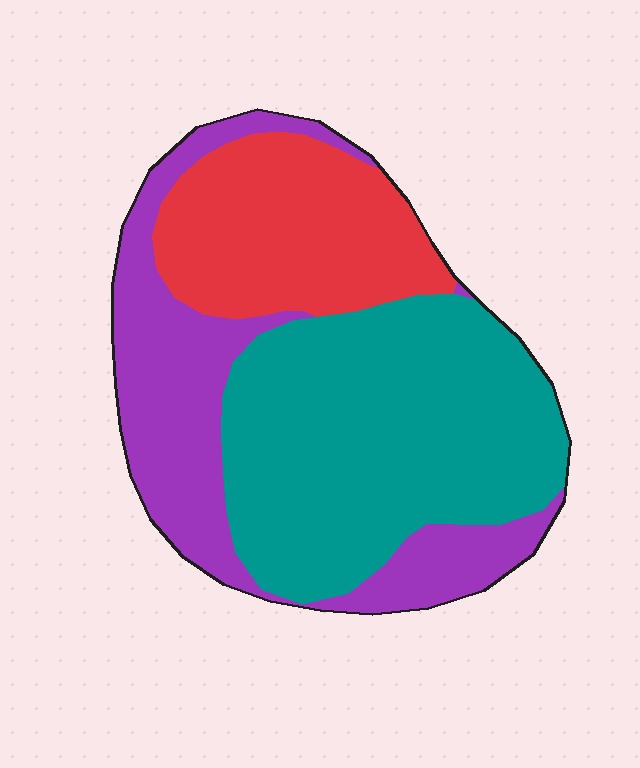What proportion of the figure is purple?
Purple covers around 30% of the figure.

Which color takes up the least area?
Red, at roughly 25%.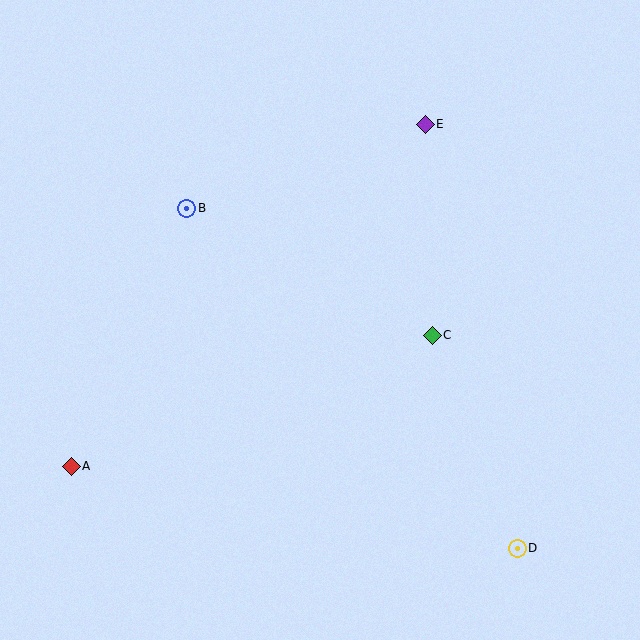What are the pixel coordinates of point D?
Point D is at (517, 548).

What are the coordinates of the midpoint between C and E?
The midpoint between C and E is at (429, 230).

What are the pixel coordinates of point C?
Point C is at (432, 335).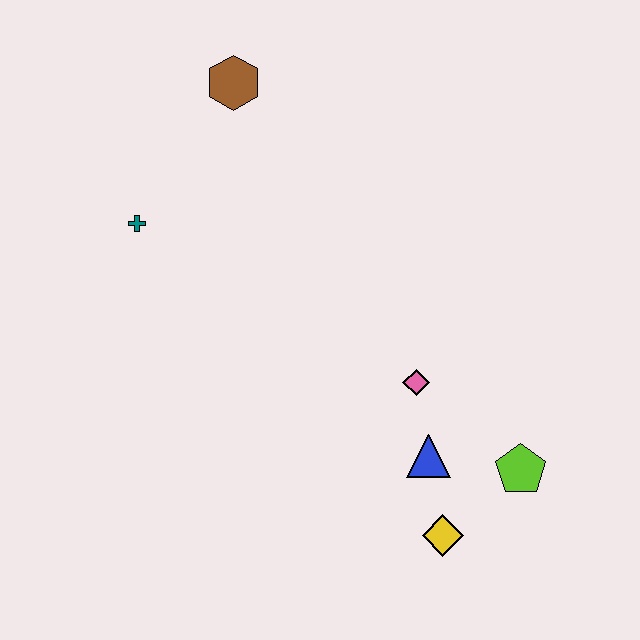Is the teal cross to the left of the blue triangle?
Yes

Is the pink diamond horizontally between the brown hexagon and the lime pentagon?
Yes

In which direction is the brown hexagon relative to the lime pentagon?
The brown hexagon is above the lime pentagon.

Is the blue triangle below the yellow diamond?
No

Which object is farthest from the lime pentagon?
The brown hexagon is farthest from the lime pentagon.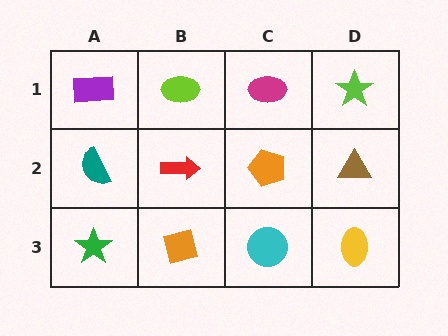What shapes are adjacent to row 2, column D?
A lime star (row 1, column D), a yellow ellipse (row 3, column D), an orange pentagon (row 2, column C).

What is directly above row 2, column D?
A lime star.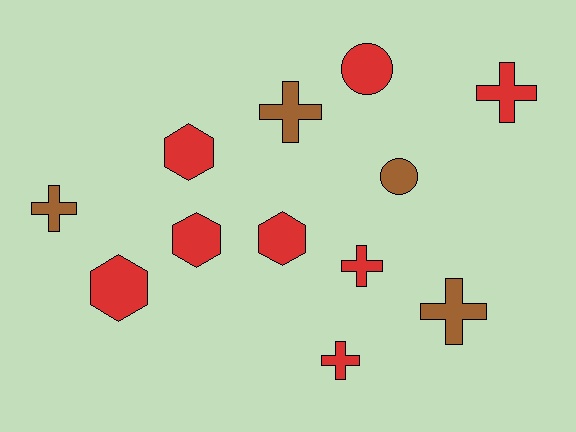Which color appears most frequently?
Red, with 8 objects.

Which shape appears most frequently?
Cross, with 6 objects.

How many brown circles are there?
There is 1 brown circle.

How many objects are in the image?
There are 12 objects.